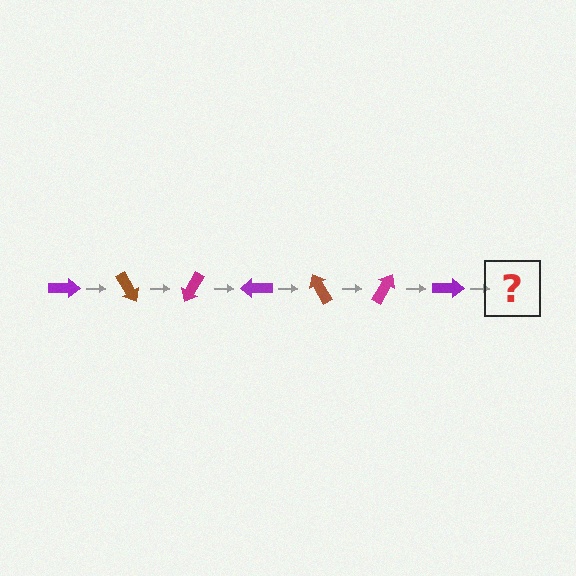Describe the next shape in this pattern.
It should be a brown arrow, rotated 420 degrees from the start.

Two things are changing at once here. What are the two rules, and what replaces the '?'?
The two rules are that it rotates 60 degrees each step and the color cycles through purple, brown, and magenta. The '?' should be a brown arrow, rotated 420 degrees from the start.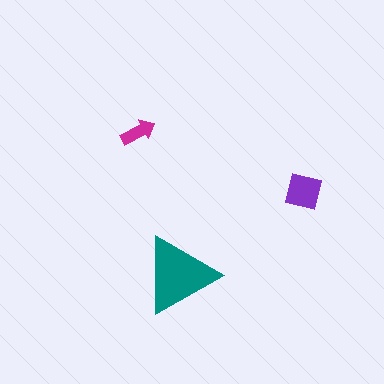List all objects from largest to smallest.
The teal triangle, the purple square, the magenta arrow.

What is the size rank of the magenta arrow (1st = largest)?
3rd.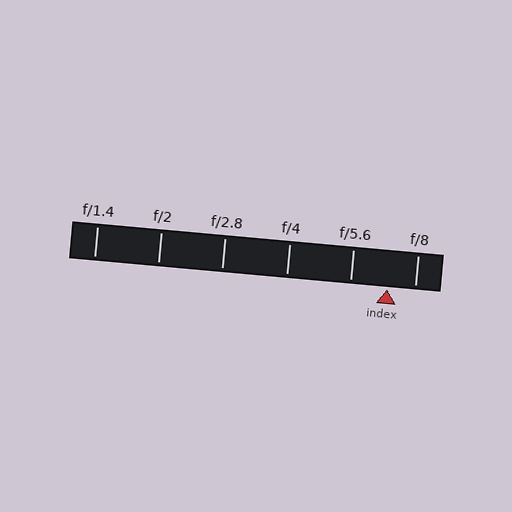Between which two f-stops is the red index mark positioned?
The index mark is between f/5.6 and f/8.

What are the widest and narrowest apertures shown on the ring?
The widest aperture shown is f/1.4 and the narrowest is f/8.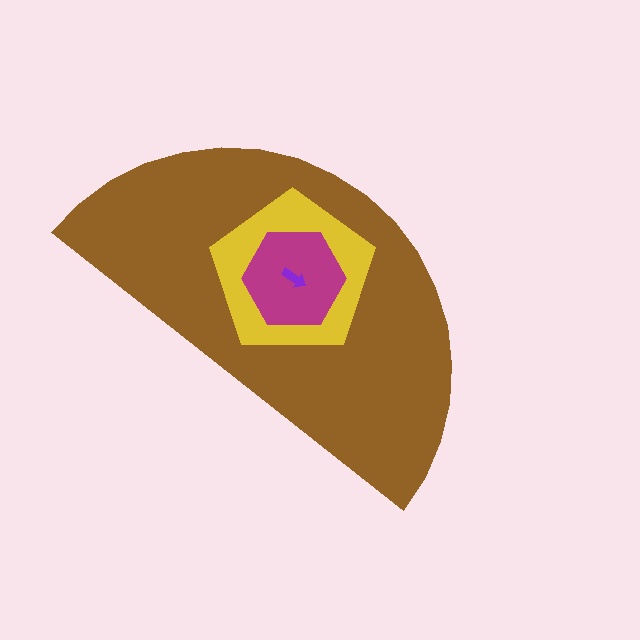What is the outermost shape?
The brown semicircle.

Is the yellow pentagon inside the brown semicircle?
Yes.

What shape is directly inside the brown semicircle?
The yellow pentagon.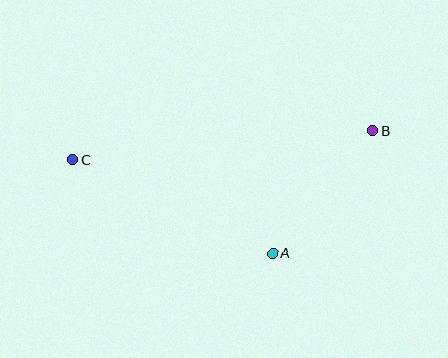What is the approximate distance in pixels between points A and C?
The distance between A and C is approximately 221 pixels.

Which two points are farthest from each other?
Points B and C are farthest from each other.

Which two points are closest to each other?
Points A and B are closest to each other.